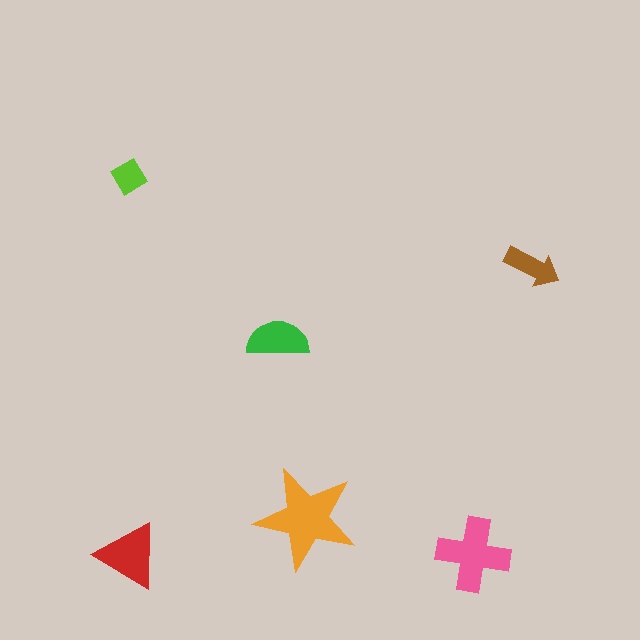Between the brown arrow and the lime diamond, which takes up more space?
The brown arrow.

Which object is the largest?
The orange star.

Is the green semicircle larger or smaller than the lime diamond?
Larger.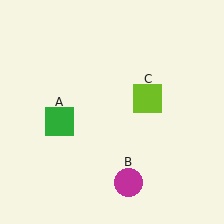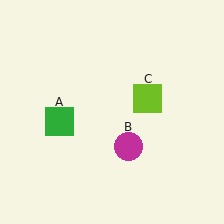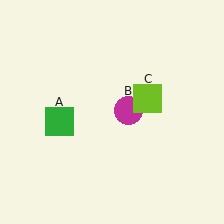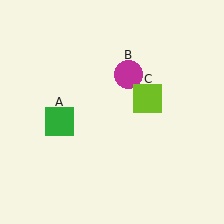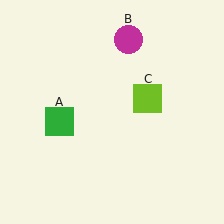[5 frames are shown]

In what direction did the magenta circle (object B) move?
The magenta circle (object B) moved up.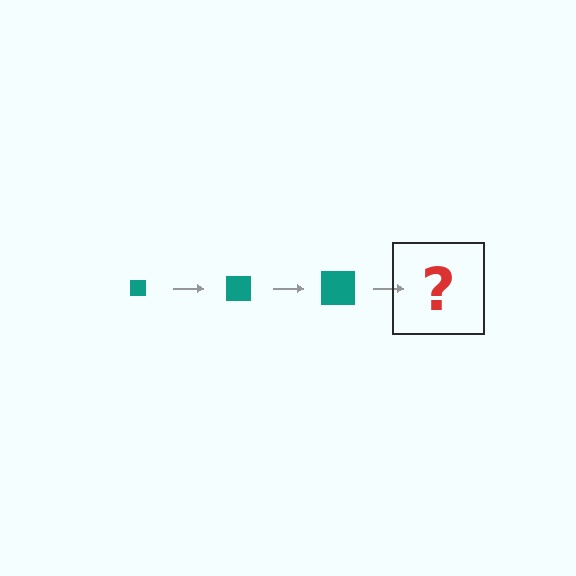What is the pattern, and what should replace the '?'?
The pattern is that the square gets progressively larger each step. The '?' should be a teal square, larger than the previous one.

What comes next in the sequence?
The next element should be a teal square, larger than the previous one.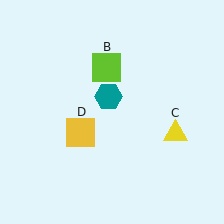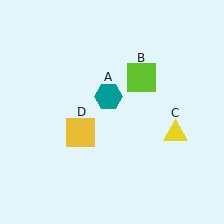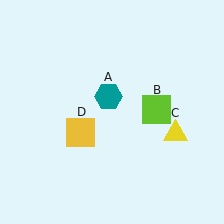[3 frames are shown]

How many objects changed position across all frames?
1 object changed position: lime square (object B).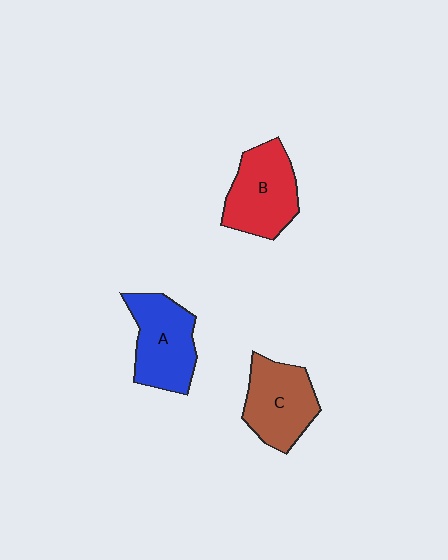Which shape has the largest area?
Shape A (blue).